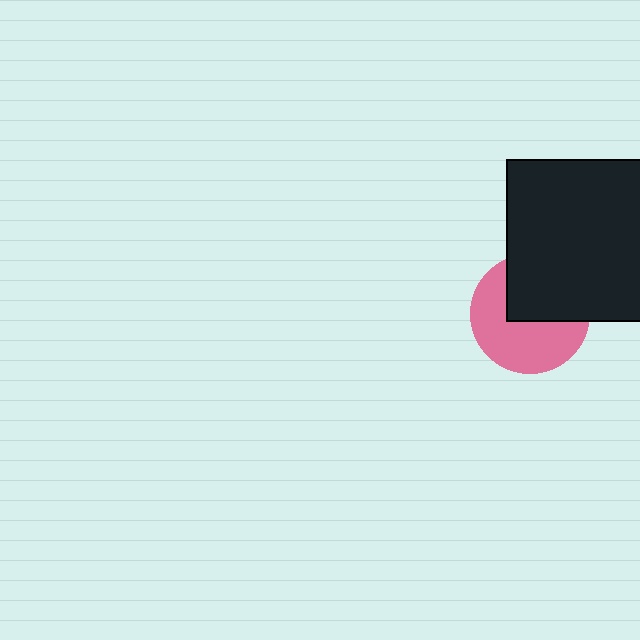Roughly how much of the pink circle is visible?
About half of it is visible (roughly 57%).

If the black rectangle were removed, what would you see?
You would see the complete pink circle.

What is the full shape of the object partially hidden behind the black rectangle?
The partially hidden object is a pink circle.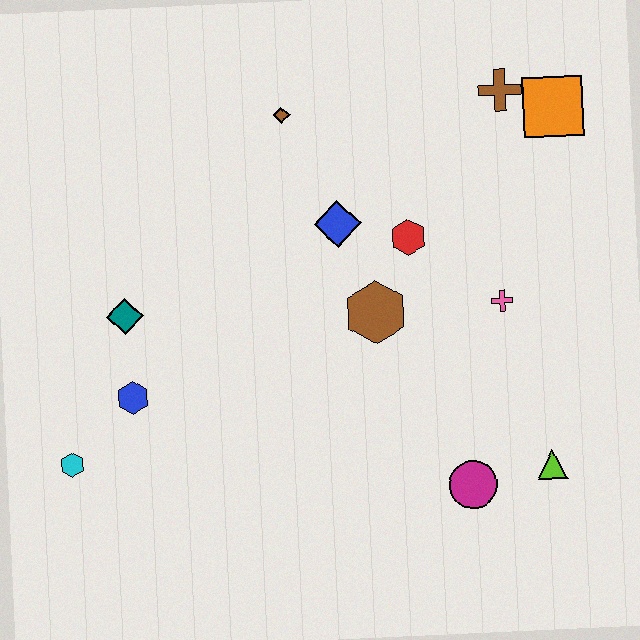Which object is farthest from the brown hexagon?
The cyan hexagon is farthest from the brown hexagon.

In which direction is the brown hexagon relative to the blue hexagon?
The brown hexagon is to the right of the blue hexagon.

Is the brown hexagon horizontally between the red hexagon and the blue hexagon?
Yes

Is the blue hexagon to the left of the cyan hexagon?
No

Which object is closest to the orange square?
The brown cross is closest to the orange square.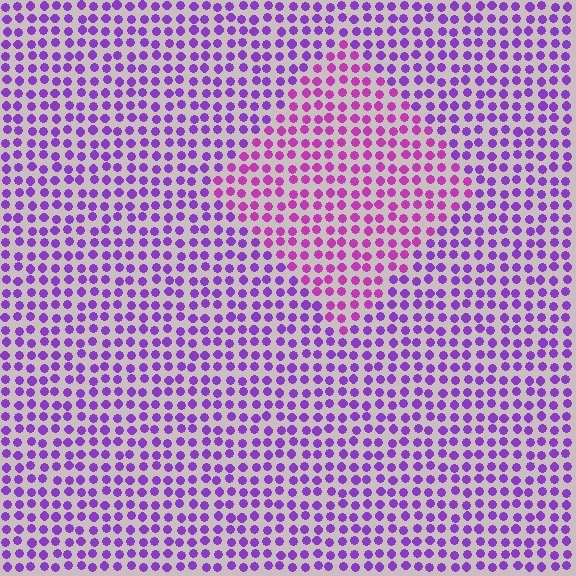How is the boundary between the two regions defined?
The boundary is defined purely by a slight shift in hue (about 31 degrees). Spacing, size, and orientation are identical on both sides.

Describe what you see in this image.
The image is filled with small purple elements in a uniform arrangement. A diamond-shaped region is visible where the elements are tinted to a slightly different hue, forming a subtle color boundary.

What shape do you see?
I see a diamond.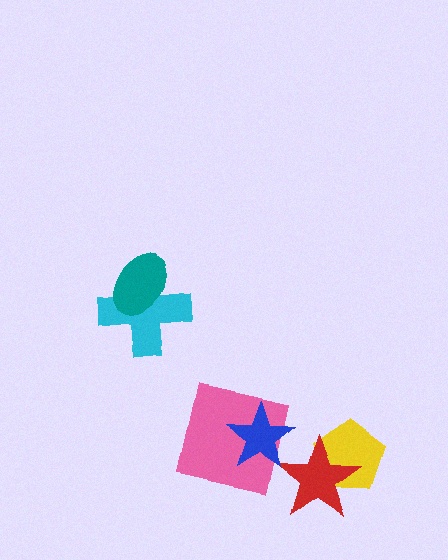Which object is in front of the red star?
The blue star is in front of the red star.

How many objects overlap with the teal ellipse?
1 object overlaps with the teal ellipse.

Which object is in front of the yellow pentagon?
The red star is in front of the yellow pentagon.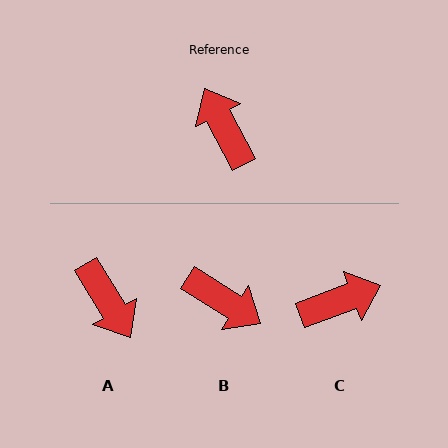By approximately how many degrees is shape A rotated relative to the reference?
Approximately 176 degrees clockwise.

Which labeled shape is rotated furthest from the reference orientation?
A, about 176 degrees away.